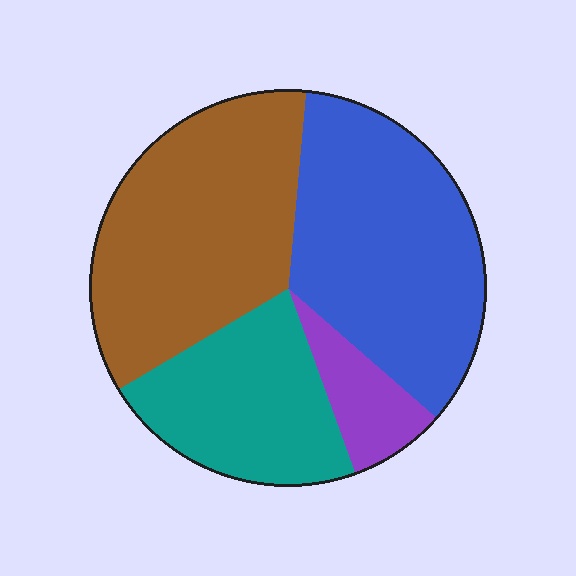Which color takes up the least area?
Purple, at roughly 10%.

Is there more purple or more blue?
Blue.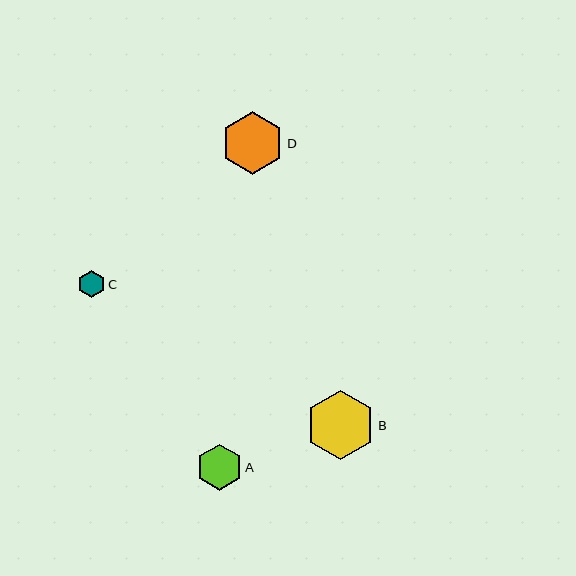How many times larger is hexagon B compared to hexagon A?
Hexagon B is approximately 1.5 times the size of hexagon A.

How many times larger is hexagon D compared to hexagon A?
Hexagon D is approximately 1.4 times the size of hexagon A.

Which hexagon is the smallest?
Hexagon C is the smallest with a size of approximately 28 pixels.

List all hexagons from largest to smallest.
From largest to smallest: B, D, A, C.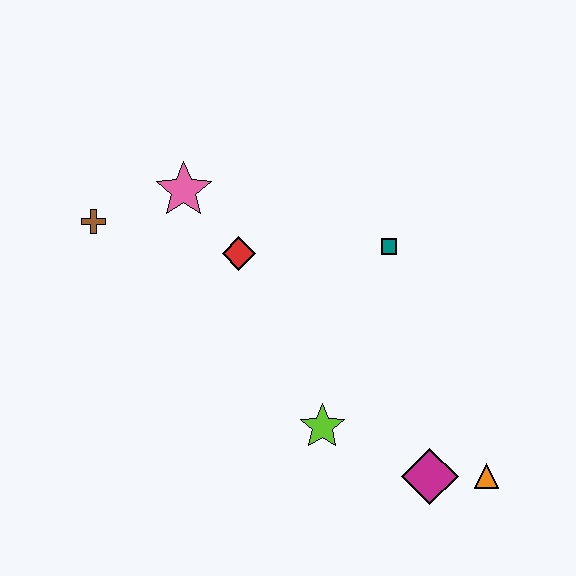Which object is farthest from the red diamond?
The orange triangle is farthest from the red diamond.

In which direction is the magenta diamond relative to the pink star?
The magenta diamond is below the pink star.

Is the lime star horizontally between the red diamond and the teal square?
Yes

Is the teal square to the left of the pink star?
No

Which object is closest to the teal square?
The red diamond is closest to the teal square.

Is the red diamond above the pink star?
No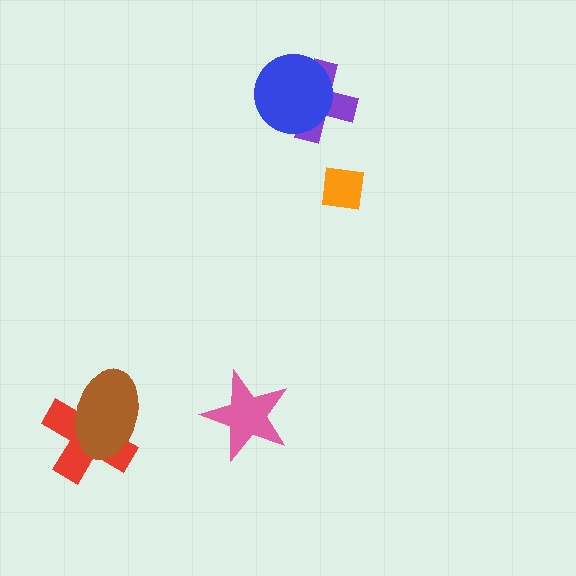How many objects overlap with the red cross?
1 object overlaps with the red cross.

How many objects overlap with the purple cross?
1 object overlaps with the purple cross.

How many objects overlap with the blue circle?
1 object overlaps with the blue circle.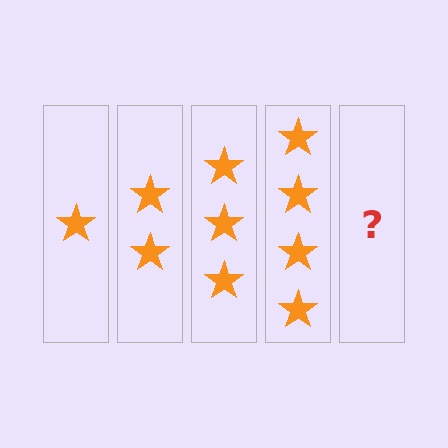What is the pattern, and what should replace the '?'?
The pattern is that each step adds one more star. The '?' should be 5 stars.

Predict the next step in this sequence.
The next step is 5 stars.